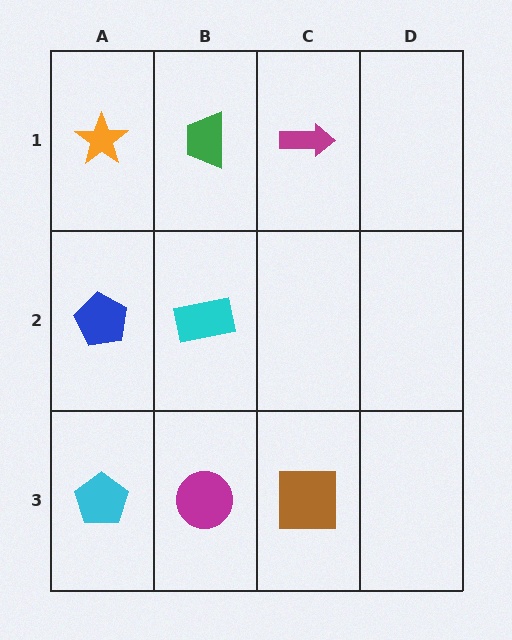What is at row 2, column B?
A cyan rectangle.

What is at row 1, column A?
An orange star.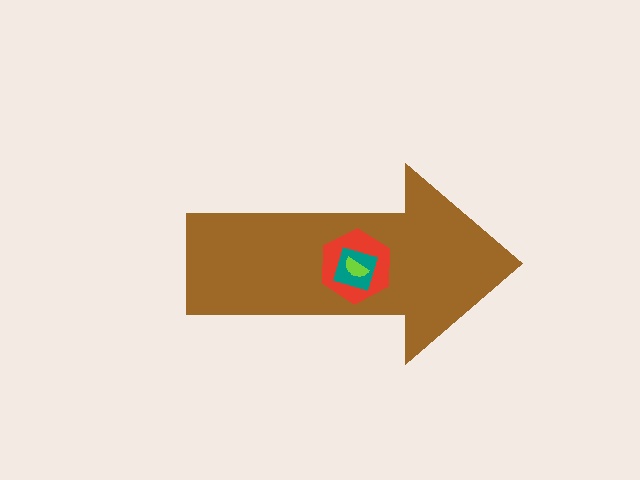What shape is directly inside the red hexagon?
The teal square.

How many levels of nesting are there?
4.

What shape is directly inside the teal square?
The lime semicircle.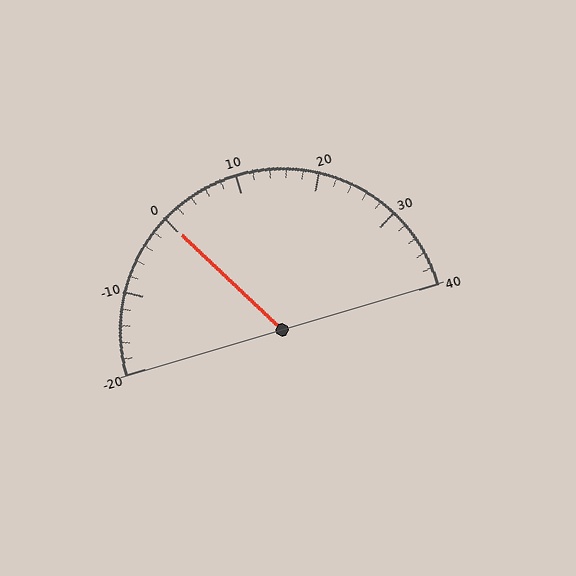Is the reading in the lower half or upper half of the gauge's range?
The reading is in the lower half of the range (-20 to 40).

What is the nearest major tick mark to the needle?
The nearest major tick mark is 0.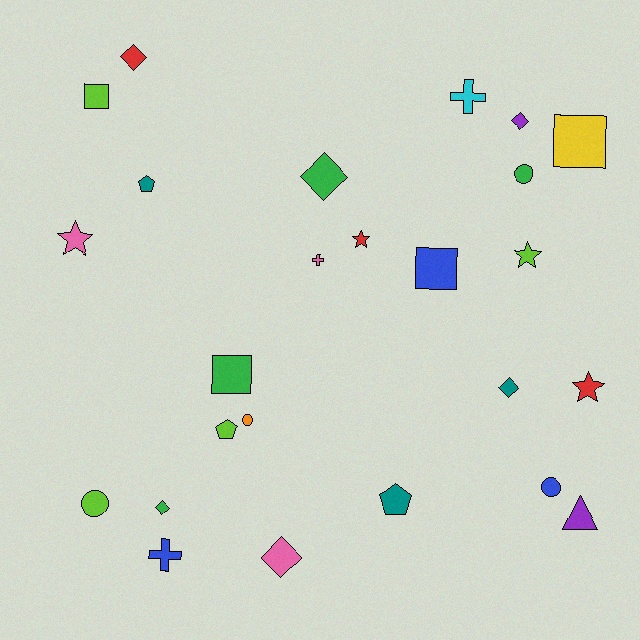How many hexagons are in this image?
There are no hexagons.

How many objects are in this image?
There are 25 objects.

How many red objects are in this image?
There are 3 red objects.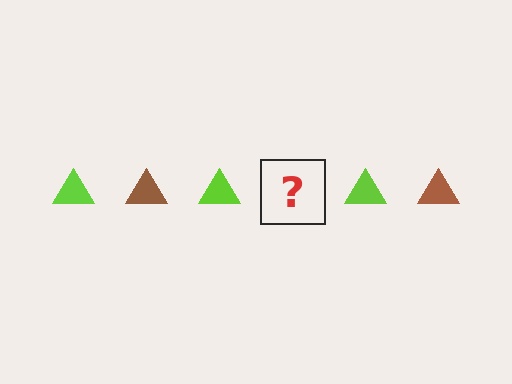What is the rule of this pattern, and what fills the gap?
The rule is that the pattern cycles through lime, brown triangles. The gap should be filled with a brown triangle.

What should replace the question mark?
The question mark should be replaced with a brown triangle.